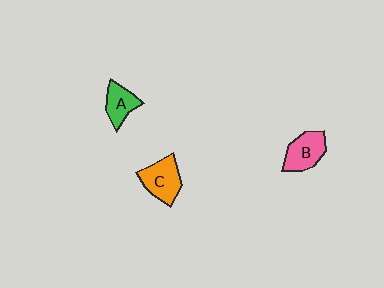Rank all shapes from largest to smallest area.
From largest to smallest: C (orange), B (pink), A (green).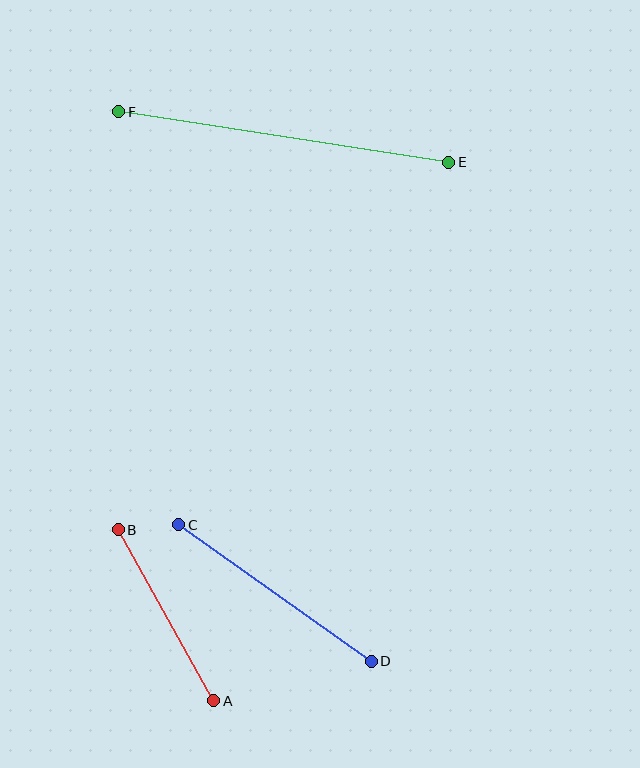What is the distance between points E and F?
The distance is approximately 333 pixels.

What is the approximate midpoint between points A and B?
The midpoint is at approximately (166, 615) pixels.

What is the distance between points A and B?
The distance is approximately 196 pixels.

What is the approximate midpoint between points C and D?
The midpoint is at approximately (275, 593) pixels.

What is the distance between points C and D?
The distance is approximately 236 pixels.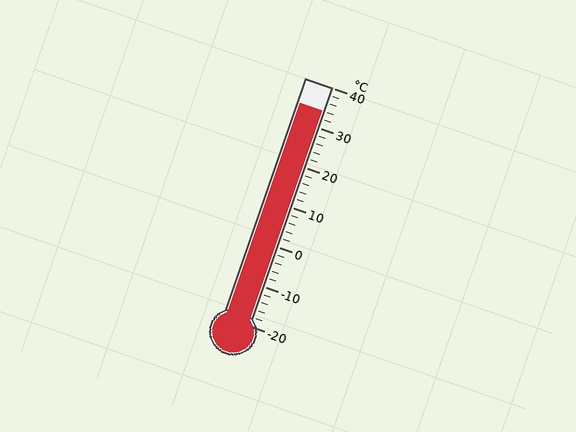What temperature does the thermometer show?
The thermometer shows approximately 34°C.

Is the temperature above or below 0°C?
The temperature is above 0°C.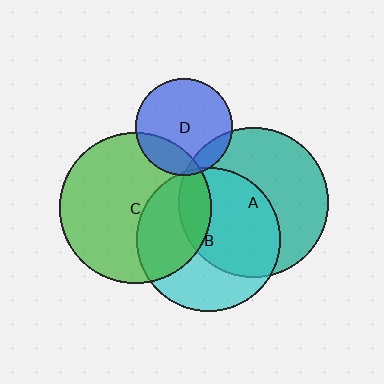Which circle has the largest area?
Circle C (green).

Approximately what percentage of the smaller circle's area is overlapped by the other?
Approximately 10%.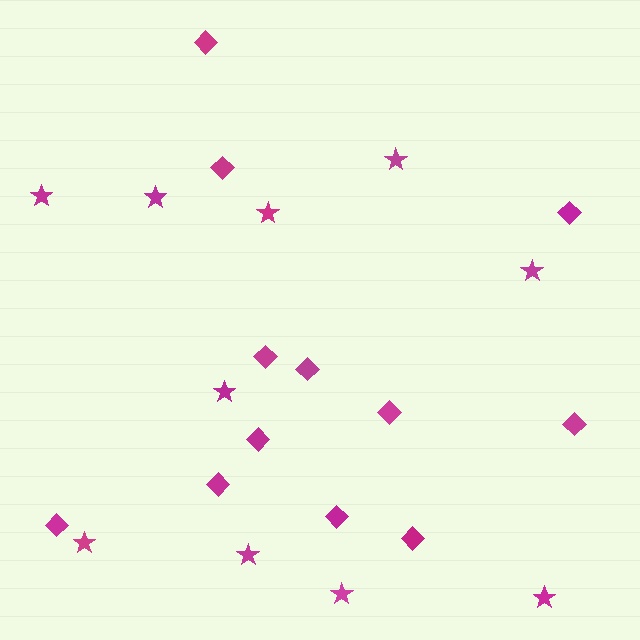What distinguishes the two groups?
There are 2 groups: one group of stars (10) and one group of diamonds (12).